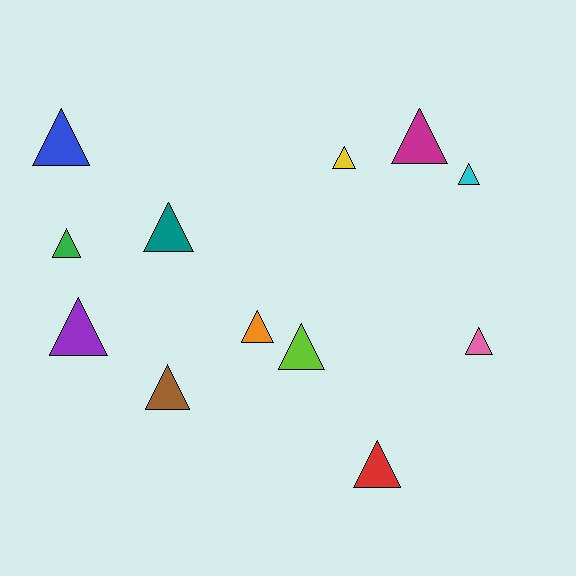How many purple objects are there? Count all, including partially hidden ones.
There is 1 purple object.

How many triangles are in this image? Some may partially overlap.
There are 12 triangles.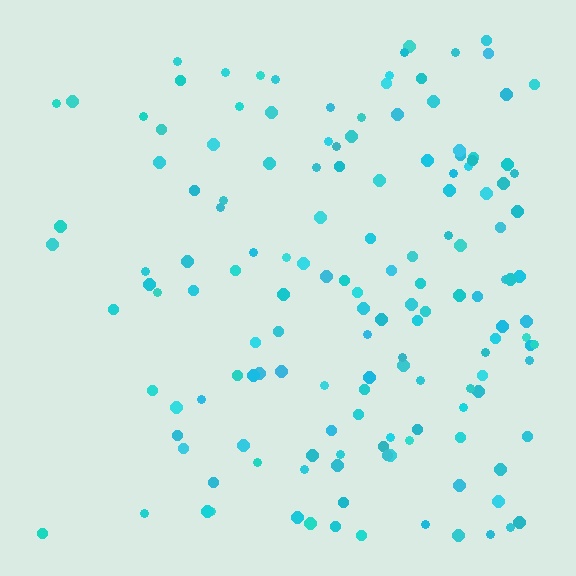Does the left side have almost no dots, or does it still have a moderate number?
Still a moderate number, just noticeably fewer than the right.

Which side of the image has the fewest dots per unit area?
The left.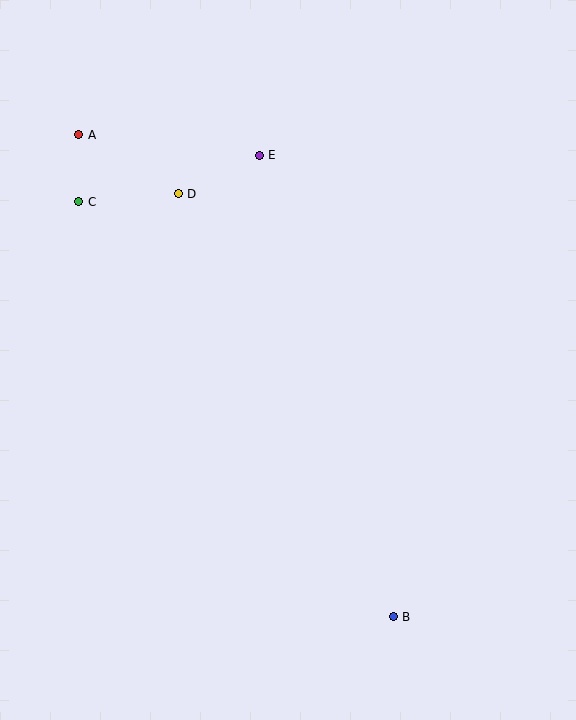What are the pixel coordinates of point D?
Point D is at (178, 194).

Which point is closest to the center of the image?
Point D at (178, 194) is closest to the center.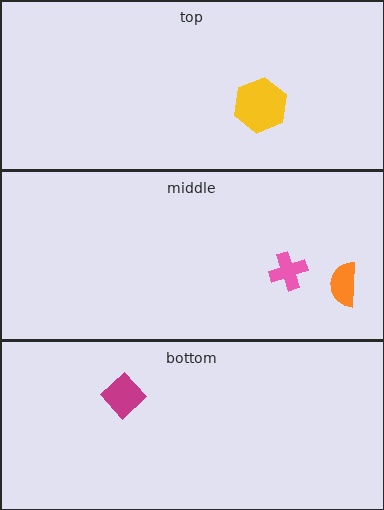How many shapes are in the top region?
1.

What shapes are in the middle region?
The orange semicircle, the pink cross.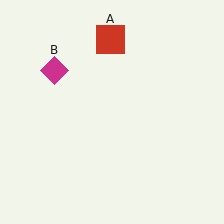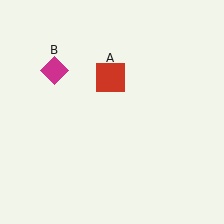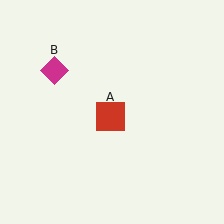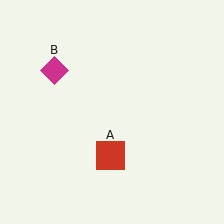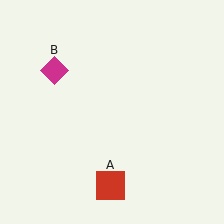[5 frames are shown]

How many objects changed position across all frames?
1 object changed position: red square (object A).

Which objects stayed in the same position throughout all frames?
Magenta diamond (object B) remained stationary.